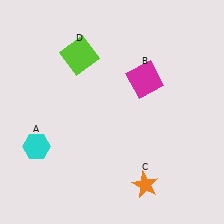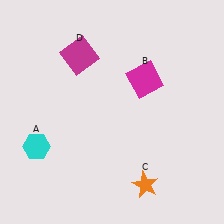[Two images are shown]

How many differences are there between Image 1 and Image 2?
There is 1 difference between the two images.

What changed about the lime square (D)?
In Image 1, D is lime. In Image 2, it changed to magenta.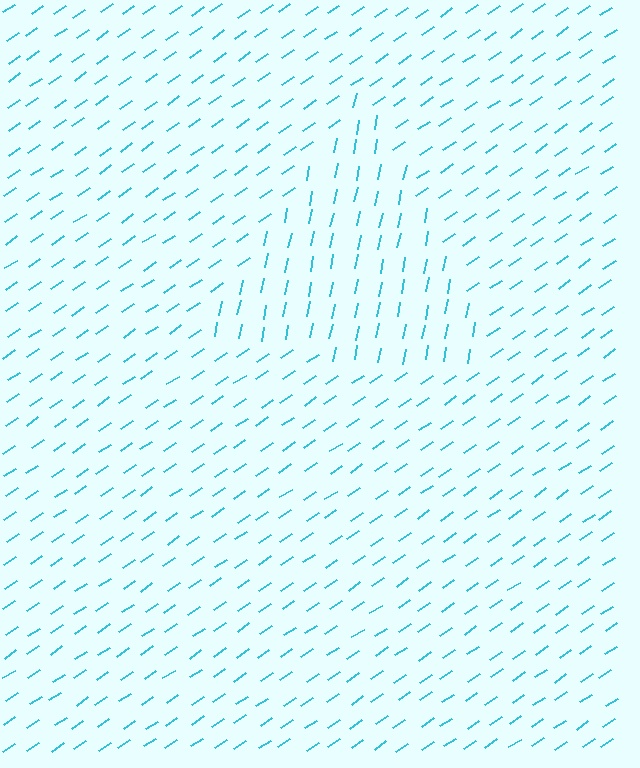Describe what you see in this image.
The image is filled with small cyan line segments. A triangle region in the image has lines oriented differently from the surrounding lines, creating a visible texture boundary.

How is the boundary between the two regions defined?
The boundary is defined purely by a change in line orientation (approximately 45 degrees difference). All lines are the same color and thickness.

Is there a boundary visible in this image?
Yes, there is a texture boundary formed by a change in line orientation.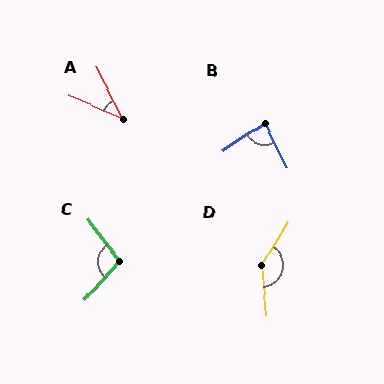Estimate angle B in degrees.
Approximately 83 degrees.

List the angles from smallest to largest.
A (40°), B (83°), C (100°), D (143°).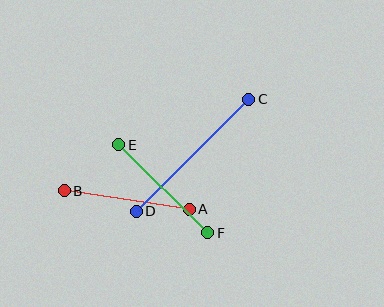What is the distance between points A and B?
The distance is approximately 126 pixels.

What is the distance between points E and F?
The distance is approximately 125 pixels.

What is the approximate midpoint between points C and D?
The midpoint is at approximately (193, 155) pixels.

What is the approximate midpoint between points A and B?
The midpoint is at approximately (127, 200) pixels.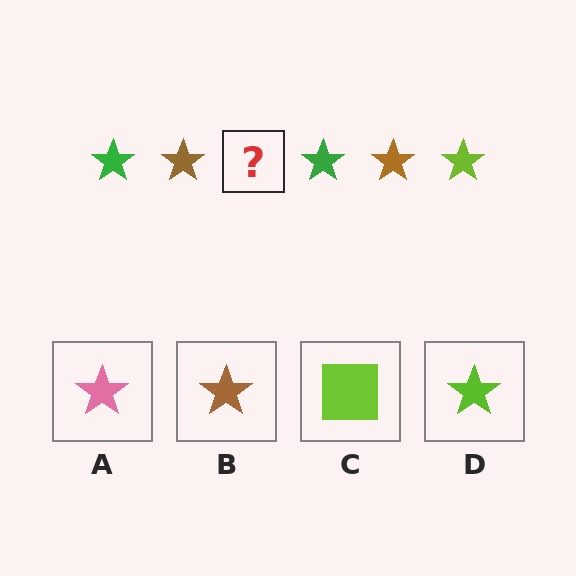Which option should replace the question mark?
Option D.